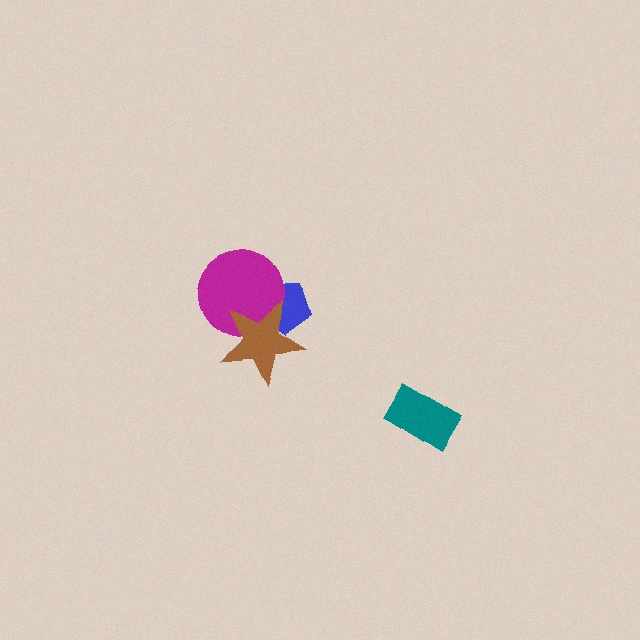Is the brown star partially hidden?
No, no other shape covers it.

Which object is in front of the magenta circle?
The brown star is in front of the magenta circle.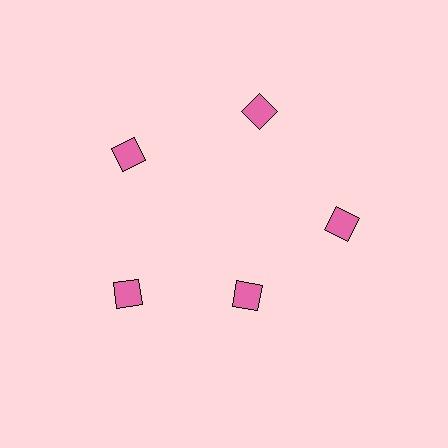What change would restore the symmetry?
The symmetry would be restored by moving it outward, back onto the ring so that all 5 squares sit at equal angles and equal distance from the center.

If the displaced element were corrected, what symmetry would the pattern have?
It would have 5-fold rotational symmetry — the pattern would map onto itself every 72 degrees.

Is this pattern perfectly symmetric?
No. The 5 pink squares are arranged in a ring, but one element near the 5 o'clock position is pulled inward toward the center, breaking the 5-fold rotational symmetry.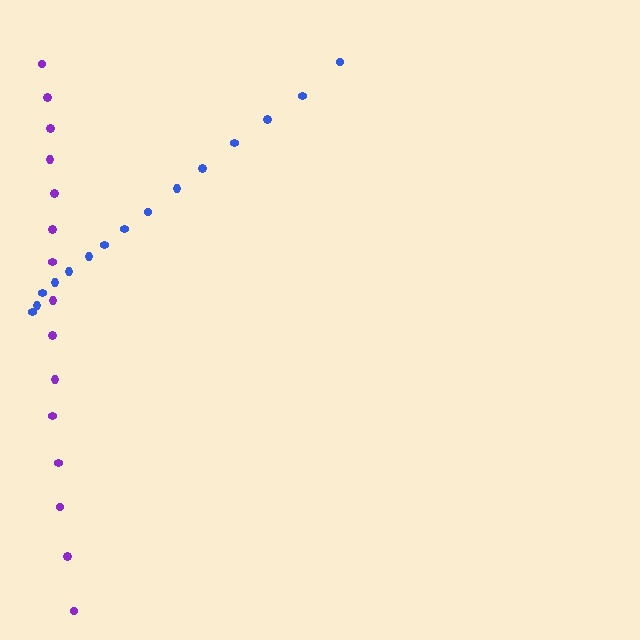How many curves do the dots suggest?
There are 2 distinct paths.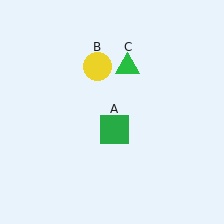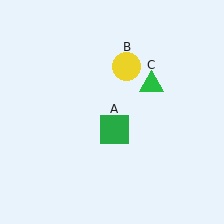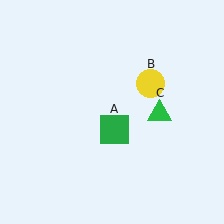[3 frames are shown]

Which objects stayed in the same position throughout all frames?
Green square (object A) remained stationary.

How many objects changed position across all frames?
2 objects changed position: yellow circle (object B), green triangle (object C).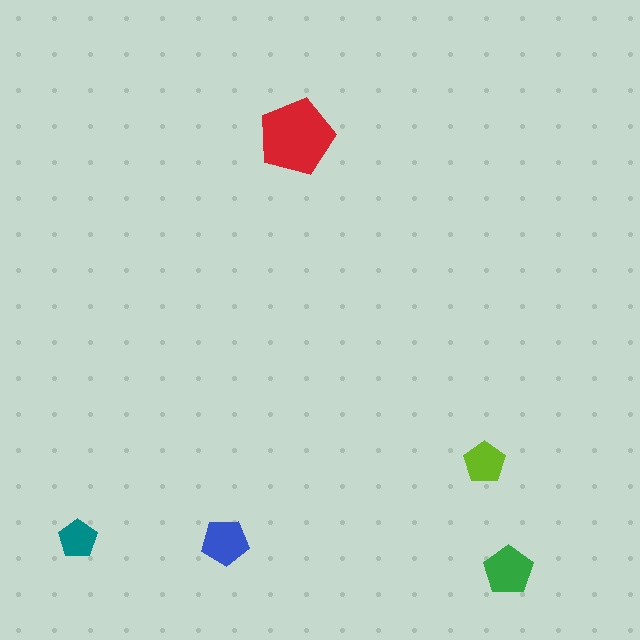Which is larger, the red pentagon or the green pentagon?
The red one.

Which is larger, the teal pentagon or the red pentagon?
The red one.